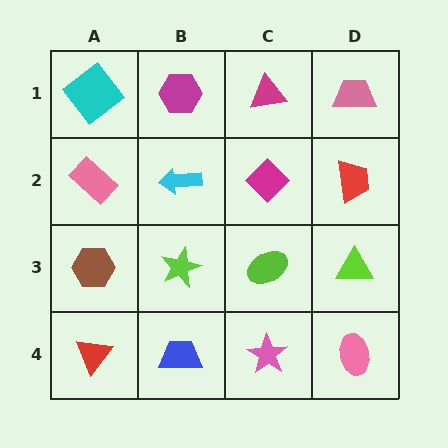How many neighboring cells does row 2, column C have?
4.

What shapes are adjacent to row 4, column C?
A lime ellipse (row 3, column C), a blue trapezoid (row 4, column B), a pink ellipse (row 4, column D).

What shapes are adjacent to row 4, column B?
A lime star (row 3, column B), a red triangle (row 4, column A), a pink star (row 4, column C).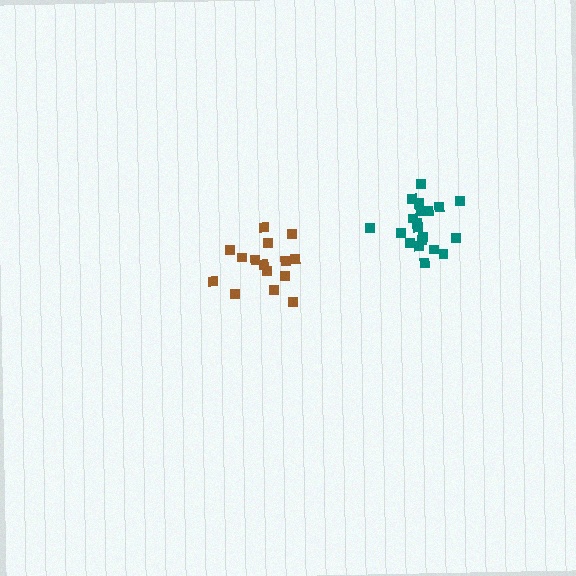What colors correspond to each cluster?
The clusters are colored: teal, brown.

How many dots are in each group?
Group 1: 20 dots, Group 2: 15 dots (35 total).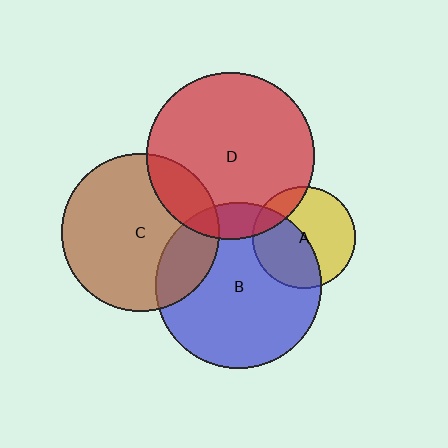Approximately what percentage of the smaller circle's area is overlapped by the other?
Approximately 20%.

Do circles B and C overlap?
Yes.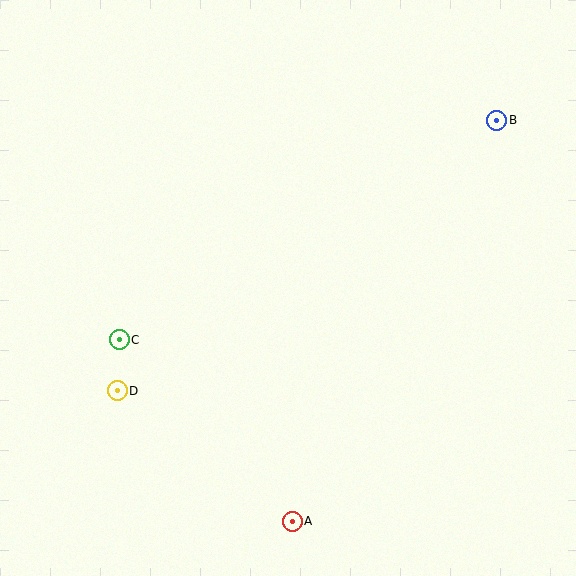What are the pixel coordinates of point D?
Point D is at (117, 391).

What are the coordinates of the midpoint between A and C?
The midpoint between A and C is at (206, 431).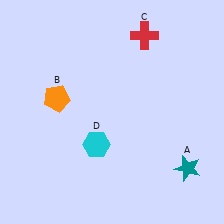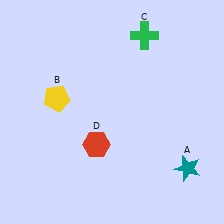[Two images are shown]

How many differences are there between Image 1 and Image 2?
There are 3 differences between the two images.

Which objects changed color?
B changed from orange to yellow. C changed from red to green. D changed from cyan to red.